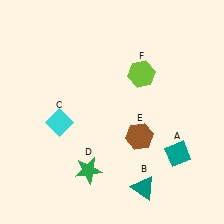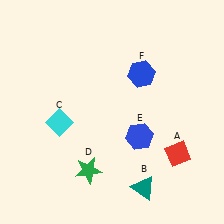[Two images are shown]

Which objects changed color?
A changed from teal to red. E changed from brown to blue. F changed from lime to blue.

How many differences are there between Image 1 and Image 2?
There are 3 differences between the two images.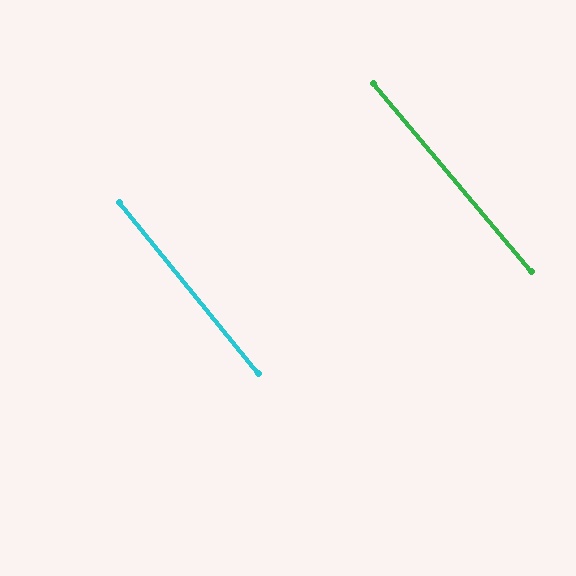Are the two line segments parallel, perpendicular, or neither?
Parallel — their directions differ by only 1.2°.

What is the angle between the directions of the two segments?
Approximately 1 degree.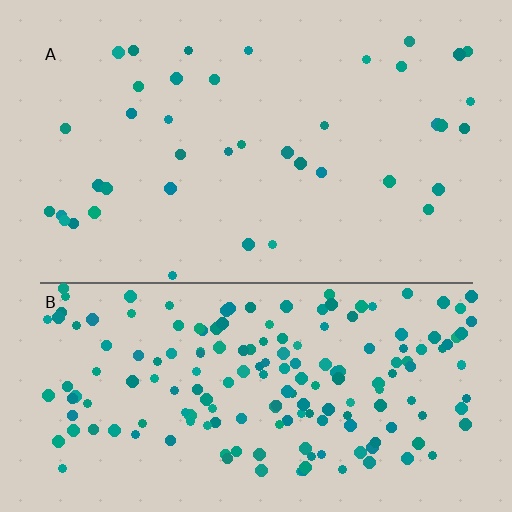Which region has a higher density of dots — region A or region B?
B (the bottom).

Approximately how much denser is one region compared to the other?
Approximately 4.7× — region B over region A.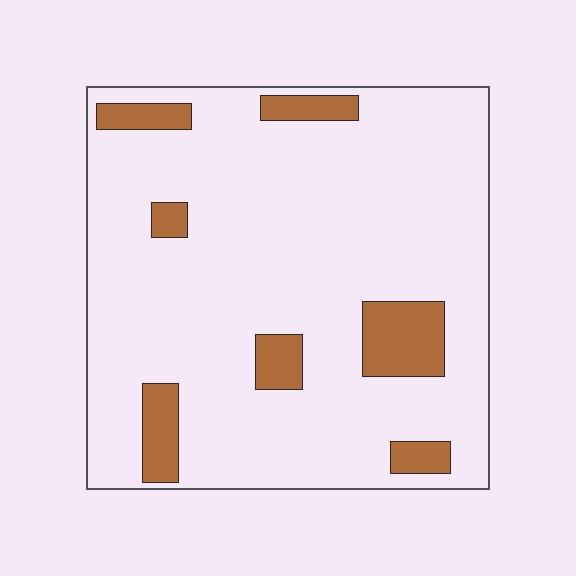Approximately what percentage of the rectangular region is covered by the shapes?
Approximately 15%.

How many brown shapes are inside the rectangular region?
7.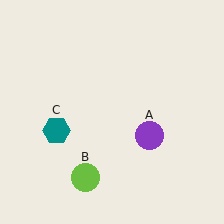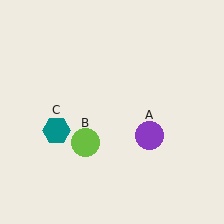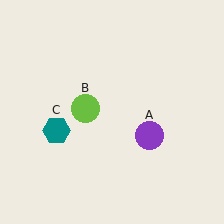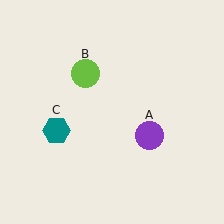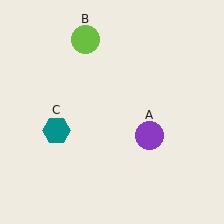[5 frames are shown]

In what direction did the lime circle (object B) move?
The lime circle (object B) moved up.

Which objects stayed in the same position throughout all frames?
Purple circle (object A) and teal hexagon (object C) remained stationary.